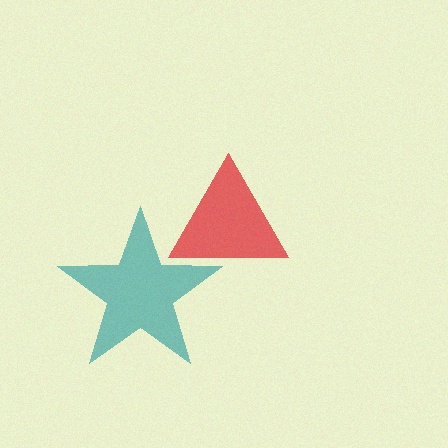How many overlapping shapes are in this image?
There are 2 overlapping shapes in the image.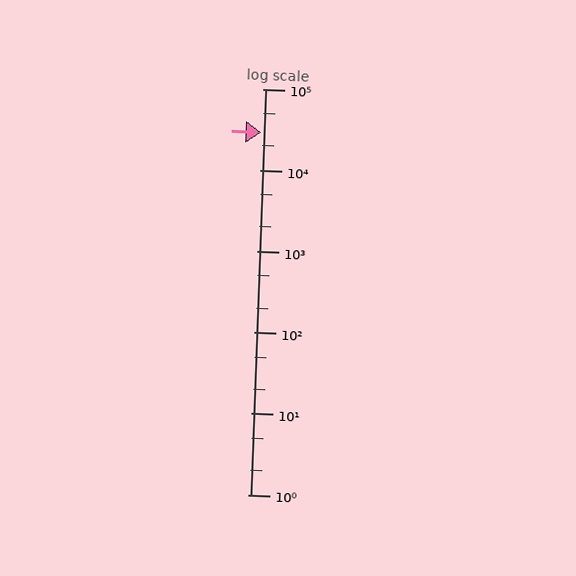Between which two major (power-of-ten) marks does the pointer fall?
The pointer is between 10000 and 100000.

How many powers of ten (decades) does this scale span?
The scale spans 5 decades, from 1 to 100000.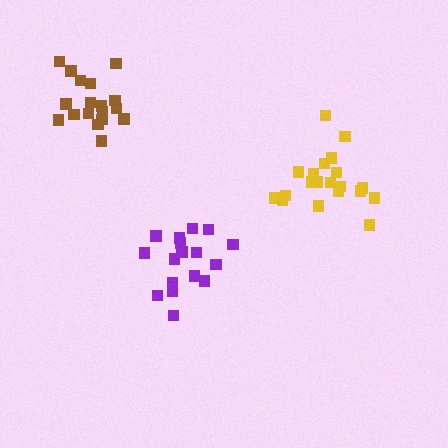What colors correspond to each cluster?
The clusters are colored: brown, purple, yellow.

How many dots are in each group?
Group 1: 18 dots, Group 2: 17 dots, Group 3: 20 dots (55 total).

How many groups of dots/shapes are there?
There are 3 groups.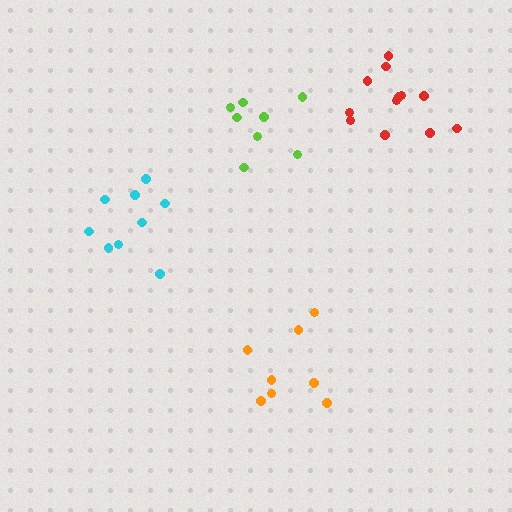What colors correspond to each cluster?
The clusters are colored: cyan, lime, red, orange.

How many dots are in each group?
Group 1: 9 dots, Group 2: 8 dots, Group 3: 12 dots, Group 4: 8 dots (37 total).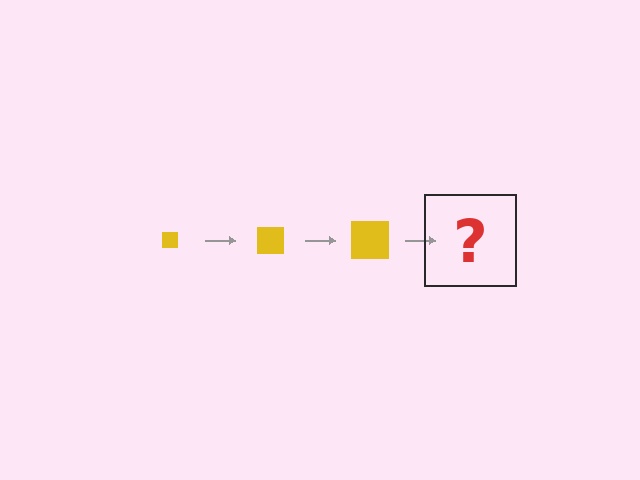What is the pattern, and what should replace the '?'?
The pattern is that the square gets progressively larger each step. The '?' should be a yellow square, larger than the previous one.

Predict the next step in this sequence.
The next step is a yellow square, larger than the previous one.